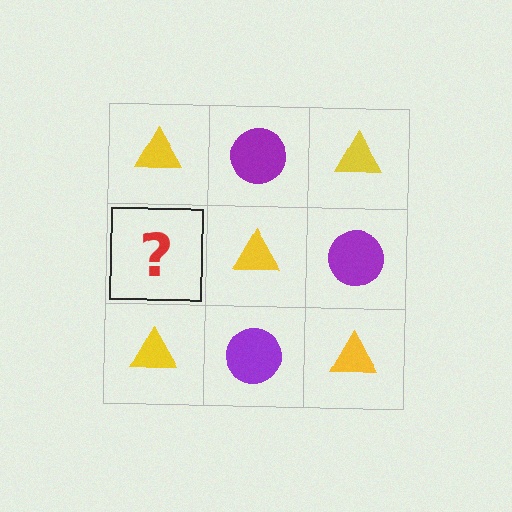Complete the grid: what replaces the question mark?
The question mark should be replaced with a purple circle.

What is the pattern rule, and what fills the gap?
The rule is that it alternates yellow triangle and purple circle in a checkerboard pattern. The gap should be filled with a purple circle.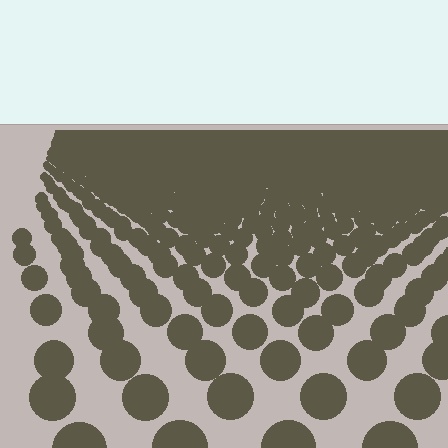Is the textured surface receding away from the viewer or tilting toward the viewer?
The surface is receding away from the viewer. Texture elements get smaller and denser toward the top.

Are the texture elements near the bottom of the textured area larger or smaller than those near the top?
Larger. Near the bottom, elements are closer to the viewer and appear at a bigger on-screen size.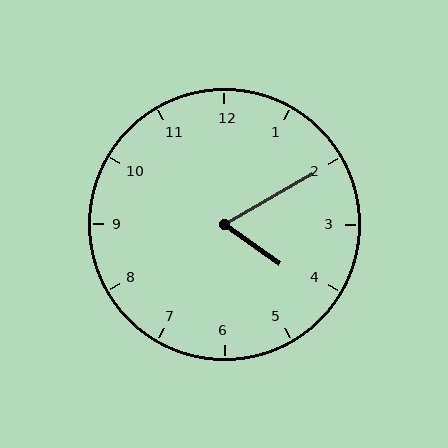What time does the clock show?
4:10.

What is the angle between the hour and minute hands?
Approximately 65 degrees.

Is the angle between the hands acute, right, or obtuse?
It is acute.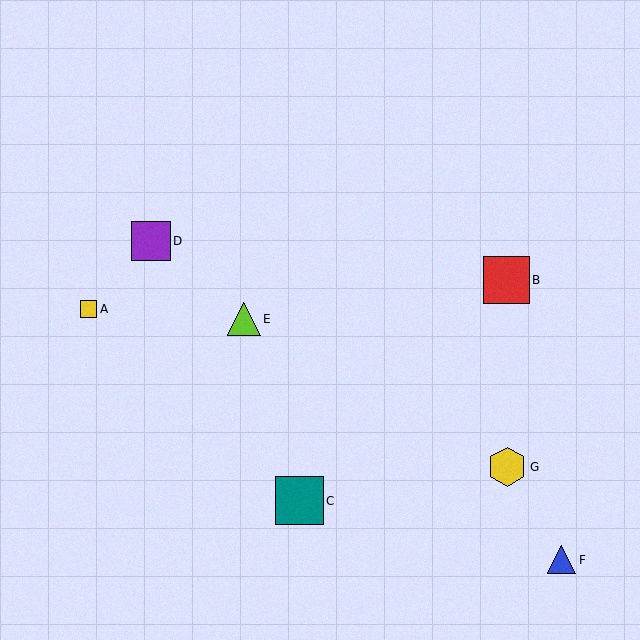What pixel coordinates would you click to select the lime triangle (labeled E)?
Click at (244, 319) to select the lime triangle E.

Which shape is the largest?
The teal square (labeled C) is the largest.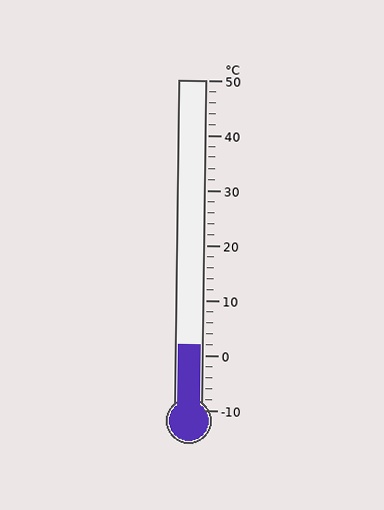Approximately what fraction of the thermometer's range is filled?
The thermometer is filled to approximately 20% of its range.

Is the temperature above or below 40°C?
The temperature is below 40°C.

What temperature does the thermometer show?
The thermometer shows approximately 2°C.